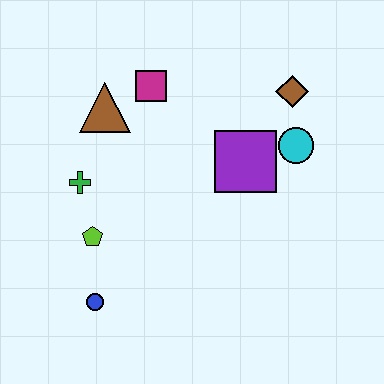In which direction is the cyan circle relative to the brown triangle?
The cyan circle is to the right of the brown triangle.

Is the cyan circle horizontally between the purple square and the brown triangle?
No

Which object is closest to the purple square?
The cyan circle is closest to the purple square.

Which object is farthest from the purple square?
The blue circle is farthest from the purple square.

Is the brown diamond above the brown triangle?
Yes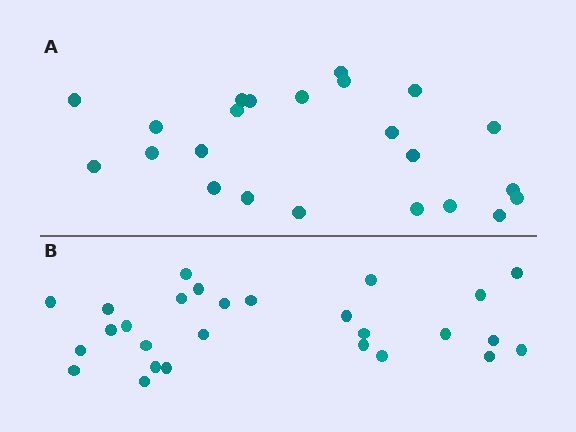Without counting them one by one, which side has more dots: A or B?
Region B (the bottom region) has more dots.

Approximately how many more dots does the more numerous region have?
Region B has about 4 more dots than region A.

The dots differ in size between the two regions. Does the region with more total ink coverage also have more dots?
No. Region A has more total ink coverage because its dots are larger, but region B actually contains more individual dots. Total area can be misleading — the number of items is what matters here.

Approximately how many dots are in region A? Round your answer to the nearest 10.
About 20 dots. (The exact count is 23, which rounds to 20.)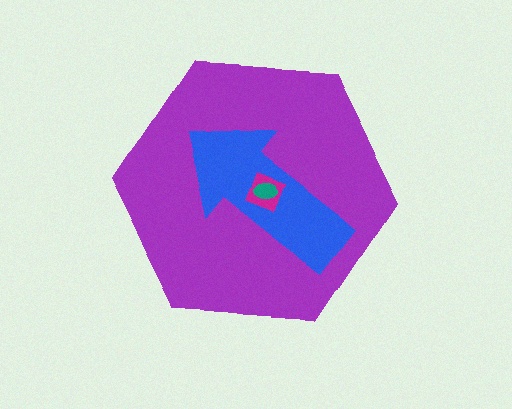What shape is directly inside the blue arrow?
The magenta square.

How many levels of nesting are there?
4.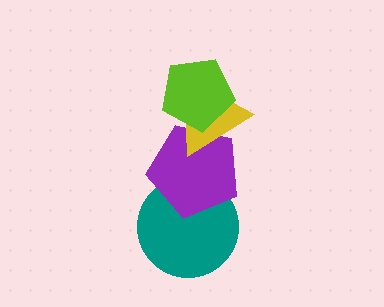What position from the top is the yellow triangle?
The yellow triangle is 2nd from the top.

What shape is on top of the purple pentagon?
The yellow triangle is on top of the purple pentagon.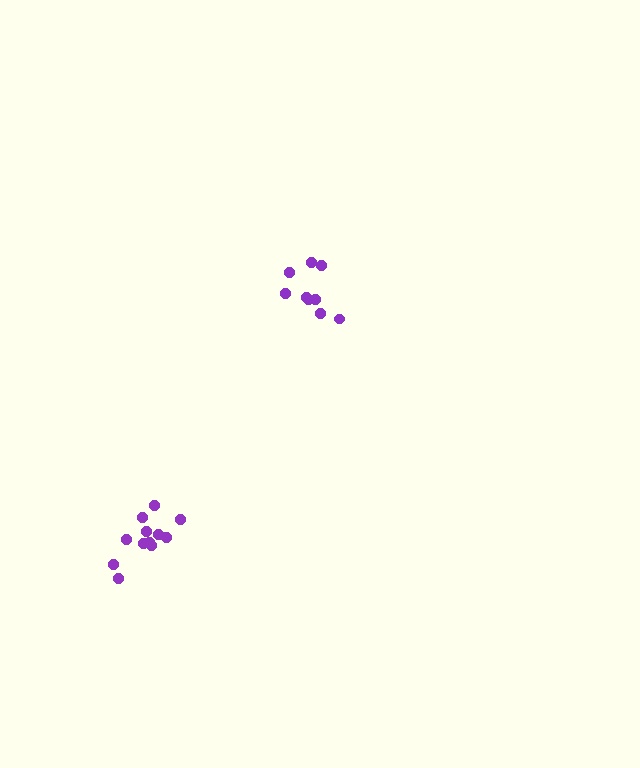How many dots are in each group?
Group 1: 12 dots, Group 2: 9 dots (21 total).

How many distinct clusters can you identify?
There are 2 distinct clusters.